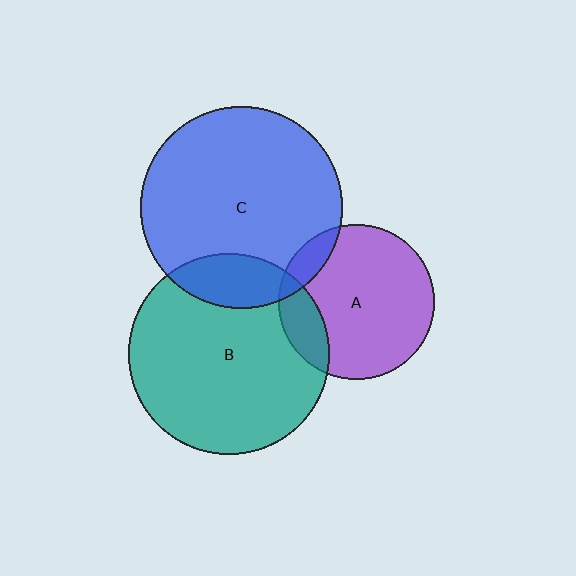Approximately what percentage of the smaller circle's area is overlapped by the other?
Approximately 10%.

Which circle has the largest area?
Circle C (blue).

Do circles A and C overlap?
Yes.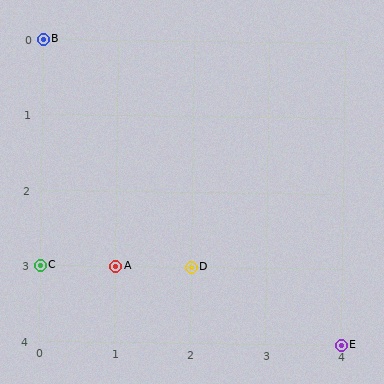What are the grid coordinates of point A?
Point A is at grid coordinates (1, 3).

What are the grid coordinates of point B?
Point B is at grid coordinates (0, 0).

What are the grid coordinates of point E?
Point E is at grid coordinates (4, 4).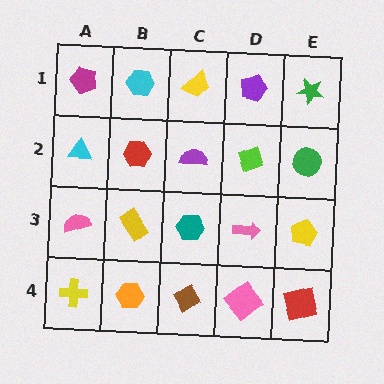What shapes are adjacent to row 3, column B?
A red hexagon (row 2, column B), an orange hexagon (row 4, column B), a pink semicircle (row 3, column A), a teal hexagon (row 3, column C).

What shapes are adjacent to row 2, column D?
A purple pentagon (row 1, column D), a pink arrow (row 3, column D), a purple semicircle (row 2, column C), a green circle (row 2, column E).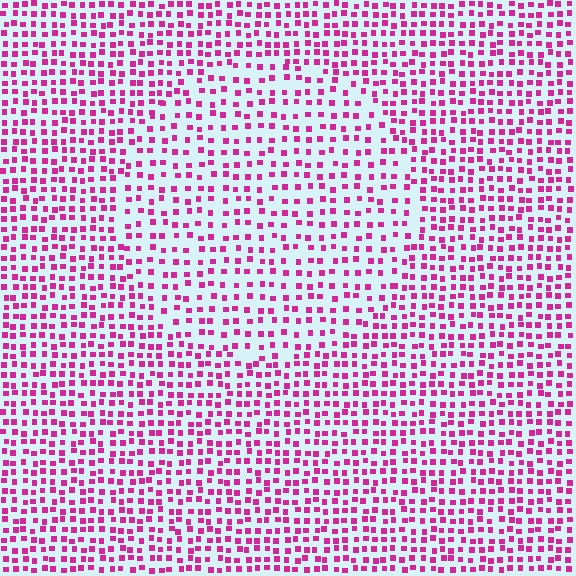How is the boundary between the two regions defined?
The boundary is defined by a change in element density (approximately 1.6x ratio). All elements are the same color, size, and shape.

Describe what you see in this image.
The image contains small magenta elements arranged at two different densities. A circle-shaped region is visible where the elements are less densely packed than the surrounding area.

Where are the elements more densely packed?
The elements are more densely packed outside the circle boundary.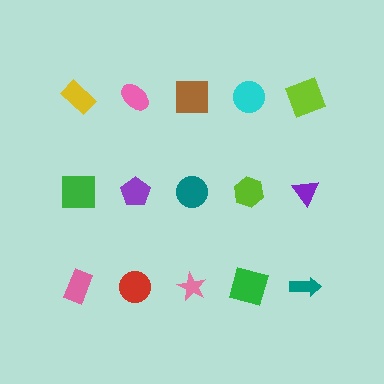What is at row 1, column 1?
A yellow rectangle.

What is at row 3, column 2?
A red circle.